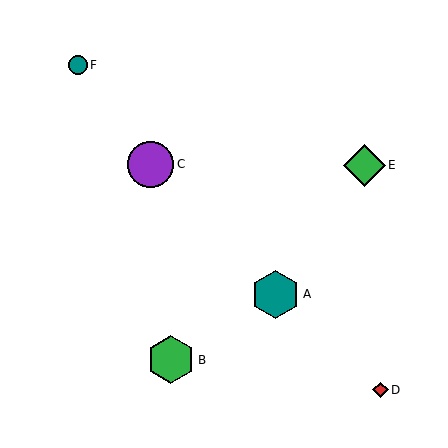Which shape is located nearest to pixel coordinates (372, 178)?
The green diamond (labeled E) at (365, 165) is nearest to that location.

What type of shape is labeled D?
Shape D is a red diamond.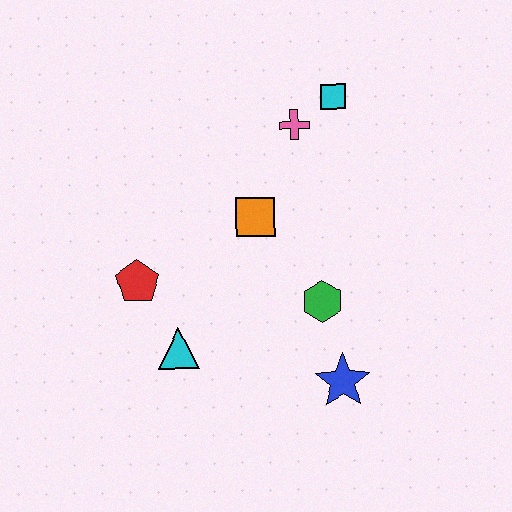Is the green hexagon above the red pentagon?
No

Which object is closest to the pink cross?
The cyan square is closest to the pink cross.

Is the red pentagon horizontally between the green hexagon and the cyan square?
No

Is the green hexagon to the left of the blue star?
Yes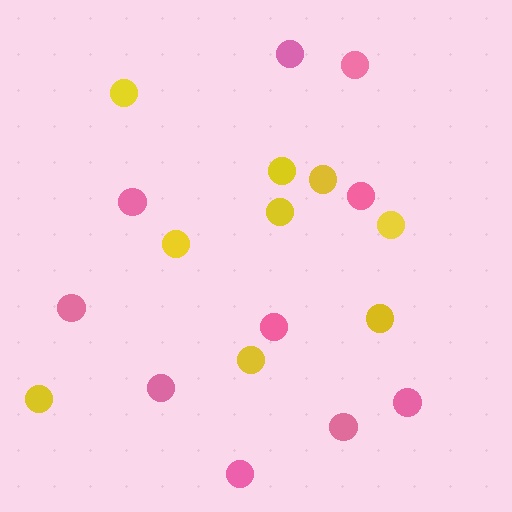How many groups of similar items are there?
There are 2 groups: one group of pink circles (10) and one group of yellow circles (9).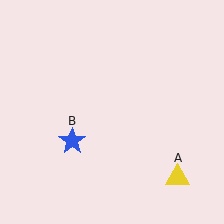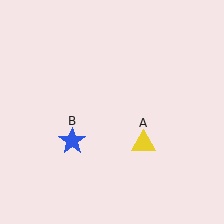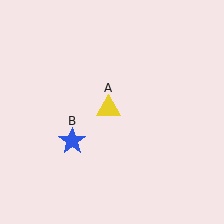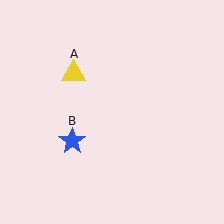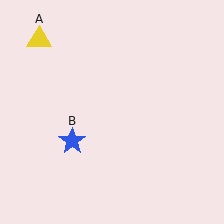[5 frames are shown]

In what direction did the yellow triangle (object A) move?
The yellow triangle (object A) moved up and to the left.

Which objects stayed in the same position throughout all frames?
Blue star (object B) remained stationary.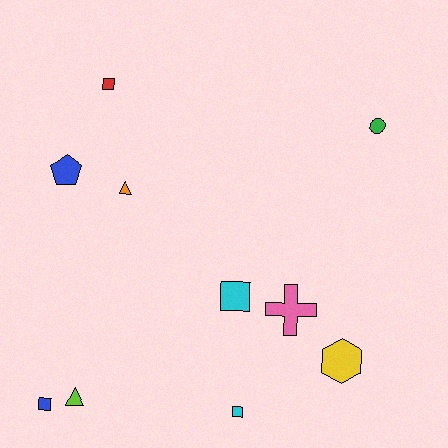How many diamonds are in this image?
There are no diamonds.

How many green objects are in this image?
There is 1 green object.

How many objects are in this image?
There are 10 objects.